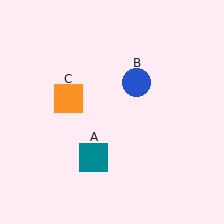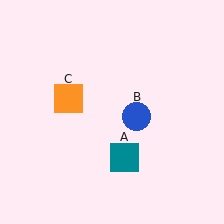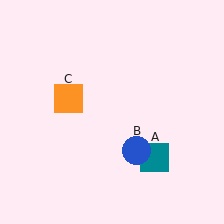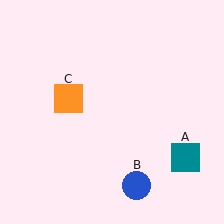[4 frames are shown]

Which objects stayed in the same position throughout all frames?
Orange square (object C) remained stationary.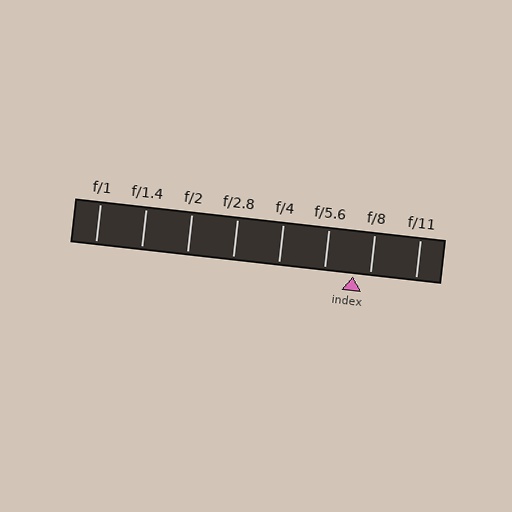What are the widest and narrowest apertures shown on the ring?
The widest aperture shown is f/1 and the narrowest is f/11.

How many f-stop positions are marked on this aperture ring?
There are 8 f-stop positions marked.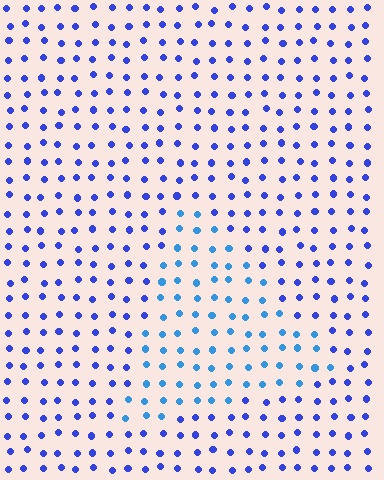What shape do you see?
I see a triangle.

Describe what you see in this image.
The image is filled with small blue elements in a uniform arrangement. A triangle-shaped region is visible where the elements are tinted to a slightly different hue, forming a subtle color boundary.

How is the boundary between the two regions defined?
The boundary is defined purely by a slight shift in hue (about 29 degrees). Spacing, size, and orientation are identical on both sides.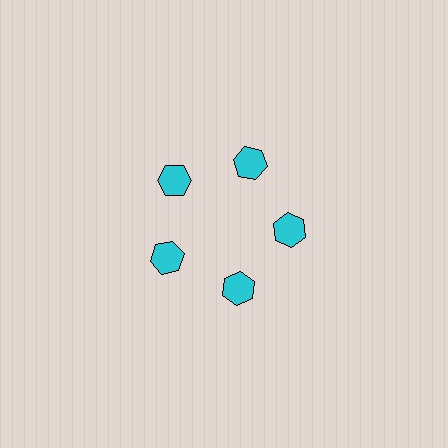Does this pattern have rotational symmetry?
Yes, this pattern has 5-fold rotational symmetry. It looks the same after rotating 72 degrees around the center.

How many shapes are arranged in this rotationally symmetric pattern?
There are 5 shapes, arranged in 5 groups of 1.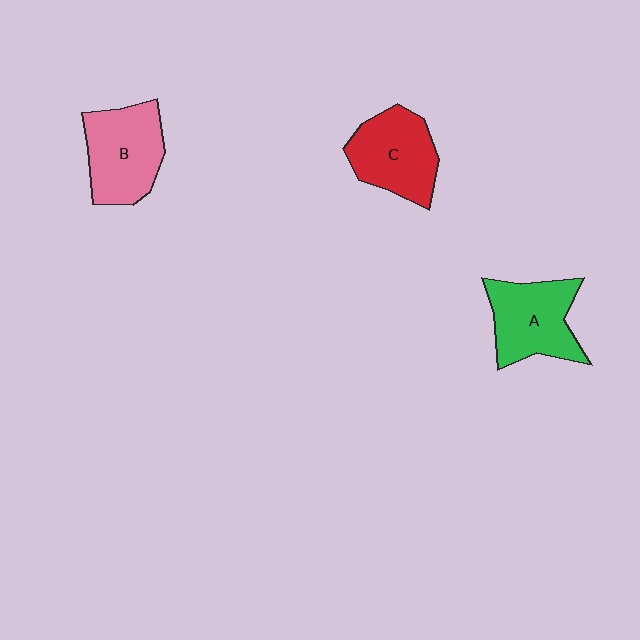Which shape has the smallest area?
Shape C (red).